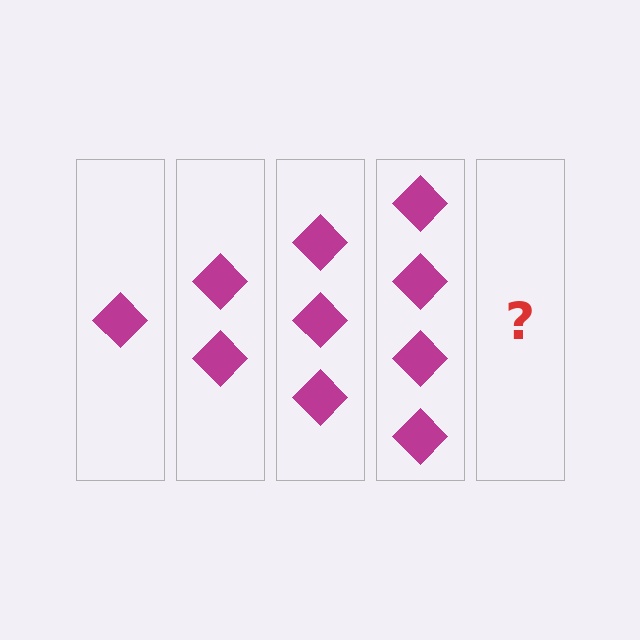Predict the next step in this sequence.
The next step is 5 diamonds.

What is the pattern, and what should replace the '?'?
The pattern is that each step adds one more diamond. The '?' should be 5 diamonds.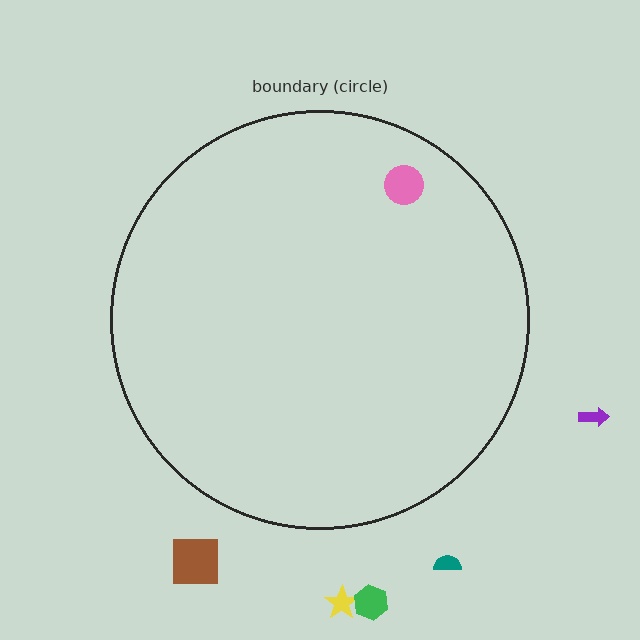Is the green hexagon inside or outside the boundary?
Outside.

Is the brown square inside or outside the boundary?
Outside.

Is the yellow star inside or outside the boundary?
Outside.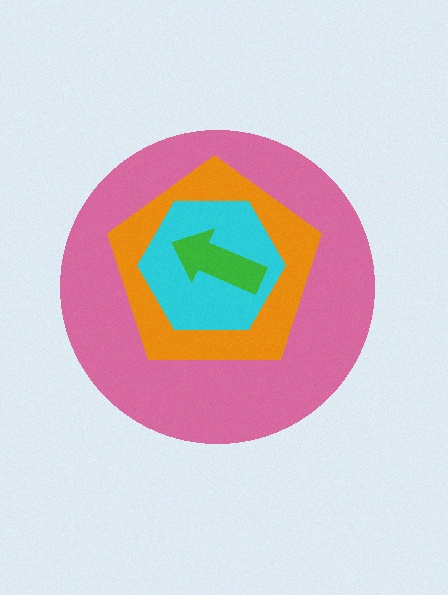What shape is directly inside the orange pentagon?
The cyan hexagon.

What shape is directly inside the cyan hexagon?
The green arrow.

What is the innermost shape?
The green arrow.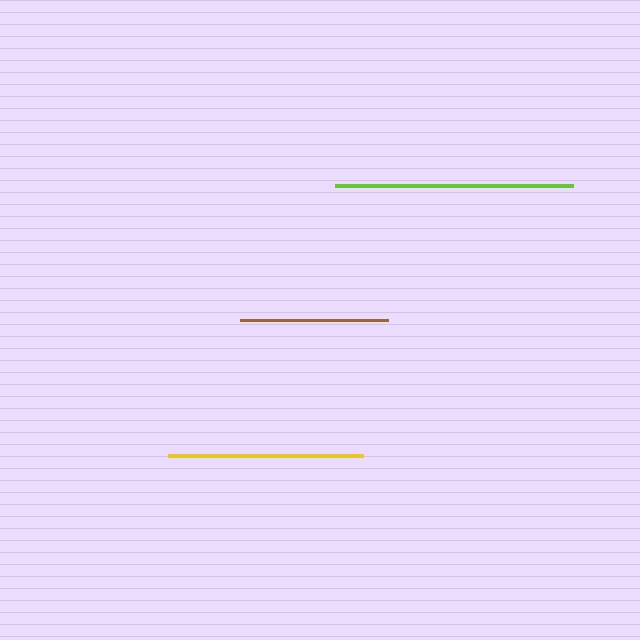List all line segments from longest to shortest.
From longest to shortest: lime, yellow, brown.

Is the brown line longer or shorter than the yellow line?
The yellow line is longer than the brown line.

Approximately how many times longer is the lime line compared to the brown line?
The lime line is approximately 1.6 times the length of the brown line.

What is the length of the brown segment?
The brown segment is approximately 148 pixels long.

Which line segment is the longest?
The lime line is the longest at approximately 238 pixels.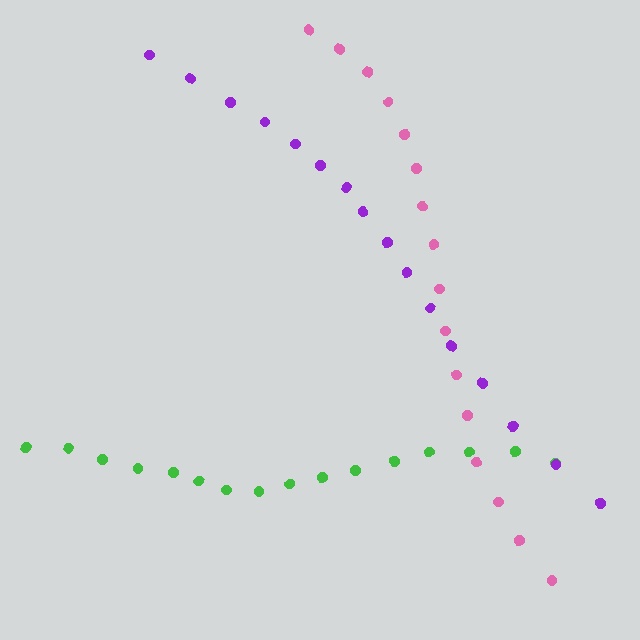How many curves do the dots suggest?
There are 3 distinct paths.